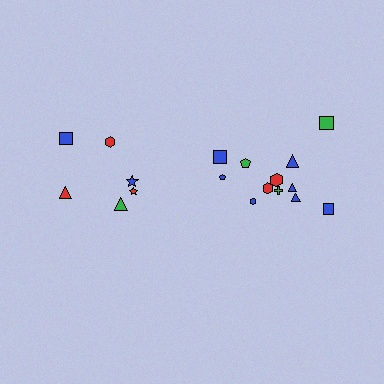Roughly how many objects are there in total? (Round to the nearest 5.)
Roughly 20 objects in total.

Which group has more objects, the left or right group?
The right group.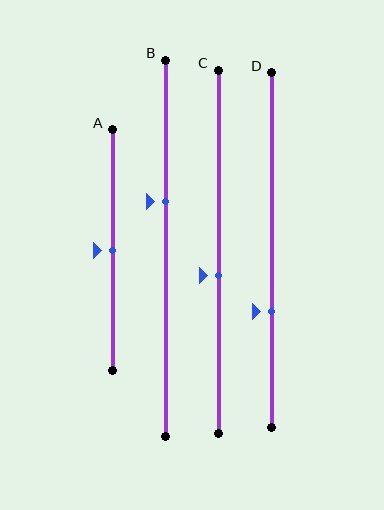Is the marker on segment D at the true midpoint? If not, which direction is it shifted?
No, the marker on segment D is shifted downward by about 17% of the segment length.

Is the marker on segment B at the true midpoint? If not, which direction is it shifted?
No, the marker on segment B is shifted upward by about 13% of the segment length.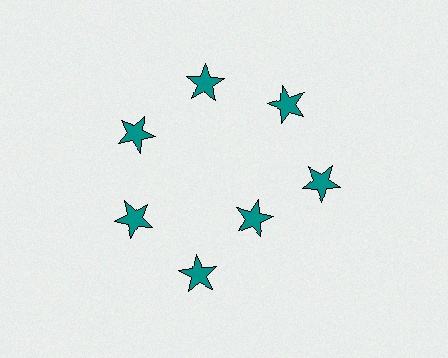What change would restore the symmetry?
The symmetry would be restored by moving it outward, back onto the ring so that all 7 stars sit at equal angles and equal distance from the center.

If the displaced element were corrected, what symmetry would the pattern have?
It would have 7-fold rotational symmetry — the pattern would map onto itself every 51 degrees.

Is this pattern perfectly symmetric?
No. The 7 teal stars are arranged in a ring, but one element near the 5 o'clock position is pulled inward toward the center, breaking the 7-fold rotational symmetry.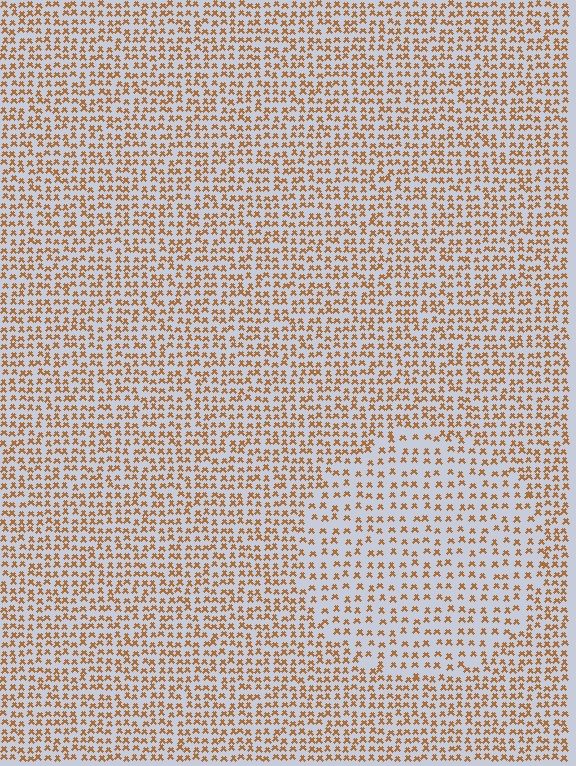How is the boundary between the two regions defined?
The boundary is defined by a change in element density (approximately 1.7x ratio). All elements are the same color, size, and shape.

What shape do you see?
I see a circle.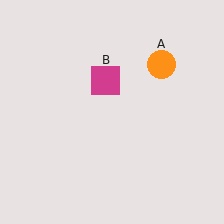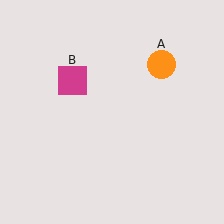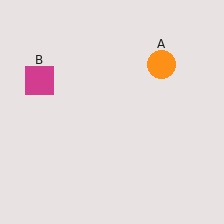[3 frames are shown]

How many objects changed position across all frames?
1 object changed position: magenta square (object B).